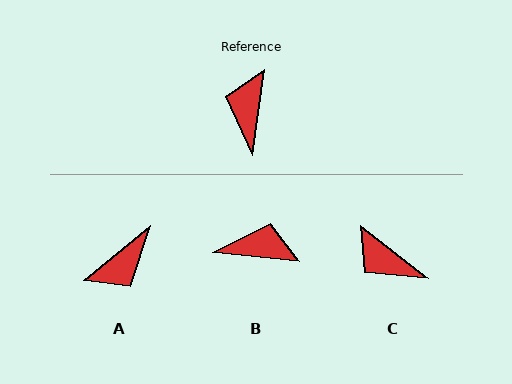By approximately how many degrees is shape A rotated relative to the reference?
Approximately 137 degrees counter-clockwise.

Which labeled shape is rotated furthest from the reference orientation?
A, about 137 degrees away.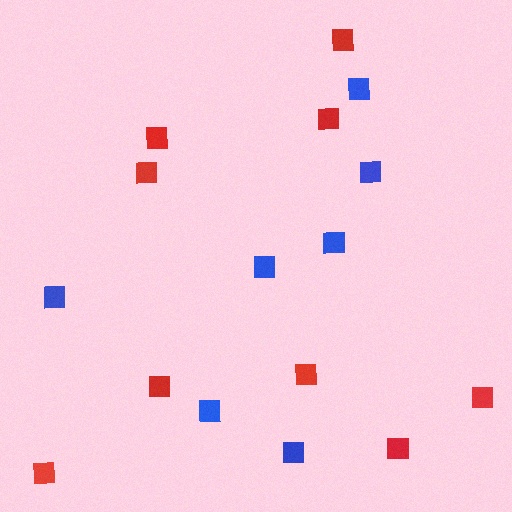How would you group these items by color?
There are 2 groups: one group of red squares (9) and one group of blue squares (7).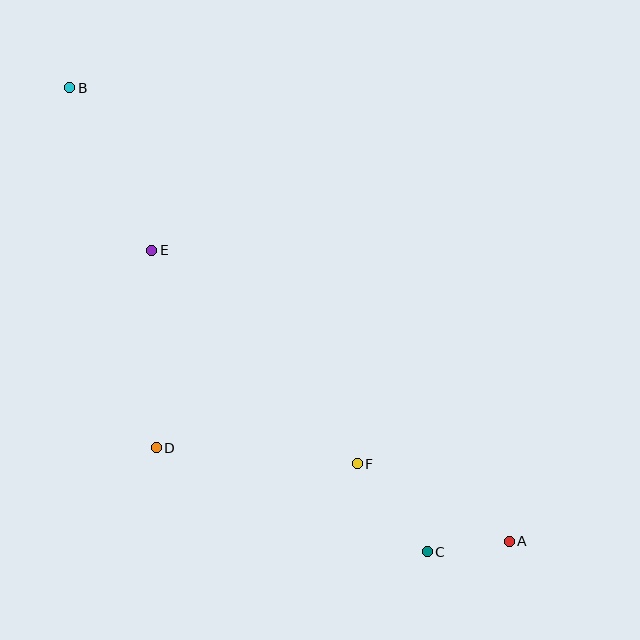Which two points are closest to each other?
Points A and C are closest to each other.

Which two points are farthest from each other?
Points A and B are farthest from each other.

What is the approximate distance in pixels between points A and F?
The distance between A and F is approximately 170 pixels.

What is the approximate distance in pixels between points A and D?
The distance between A and D is approximately 365 pixels.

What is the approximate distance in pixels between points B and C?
The distance between B and C is approximately 586 pixels.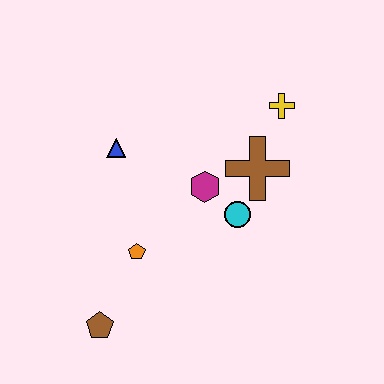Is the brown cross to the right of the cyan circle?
Yes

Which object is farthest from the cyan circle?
The brown pentagon is farthest from the cyan circle.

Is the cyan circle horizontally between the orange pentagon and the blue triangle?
No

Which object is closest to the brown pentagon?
The orange pentagon is closest to the brown pentagon.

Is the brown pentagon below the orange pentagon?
Yes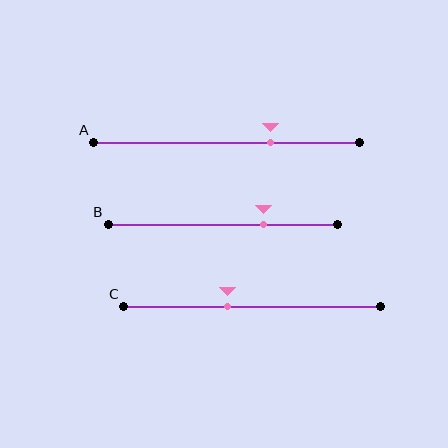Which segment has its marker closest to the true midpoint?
Segment C has its marker closest to the true midpoint.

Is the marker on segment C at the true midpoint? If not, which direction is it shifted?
No, the marker on segment C is shifted to the left by about 10% of the segment length.